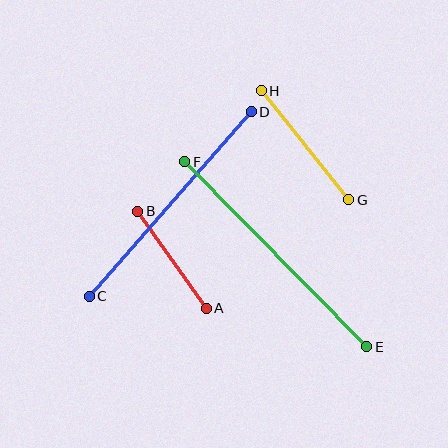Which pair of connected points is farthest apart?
Points E and F are farthest apart.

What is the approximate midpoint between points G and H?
The midpoint is at approximately (305, 145) pixels.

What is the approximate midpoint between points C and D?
The midpoint is at approximately (170, 204) pixels.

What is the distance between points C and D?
The distance is approximately 246 pixels.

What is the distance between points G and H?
The distance is approximately 140 pixels.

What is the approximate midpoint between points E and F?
The midpoint is at approximately (276, 254) pixels.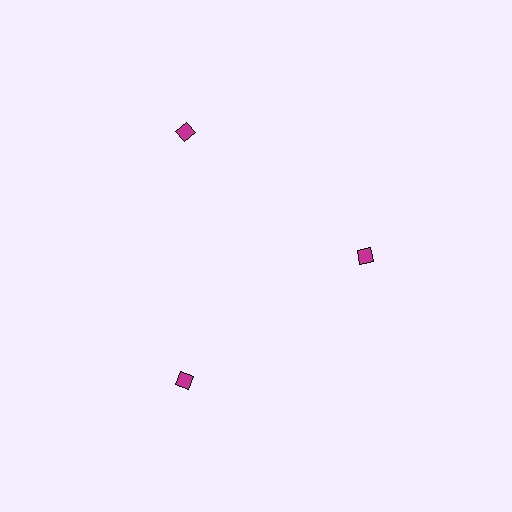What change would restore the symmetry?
The symmetry would be restored by moving it outward, back onto the ring so that all 3 diamonds sit at equal angles and equal distance from the center.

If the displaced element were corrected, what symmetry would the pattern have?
It would have 3-fold rotational symmetry — the pattern would map onto itself every 120 degrees.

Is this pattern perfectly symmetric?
No. The 3 magenta diamonds are arranged in a ring, but one element near the 3 o'clock position is pulled inward toward the center, breaking the 3-fold rotational symmetry.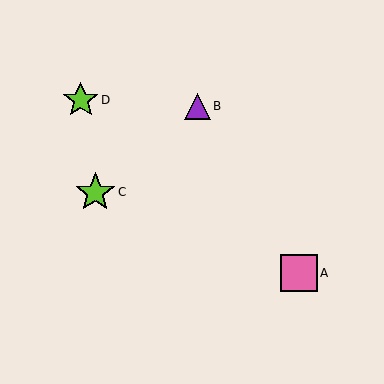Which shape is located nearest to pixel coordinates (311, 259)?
The pink square (labeled A) at (299, 273) is nearest to that location.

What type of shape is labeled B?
Shape B is a purple triangle.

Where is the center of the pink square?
The center of the pink square is at (299, 273).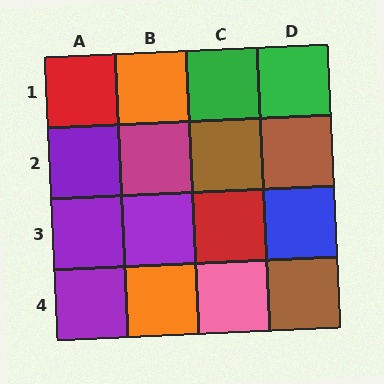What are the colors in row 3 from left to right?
Purple, purple, red, blue.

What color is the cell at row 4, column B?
Orange.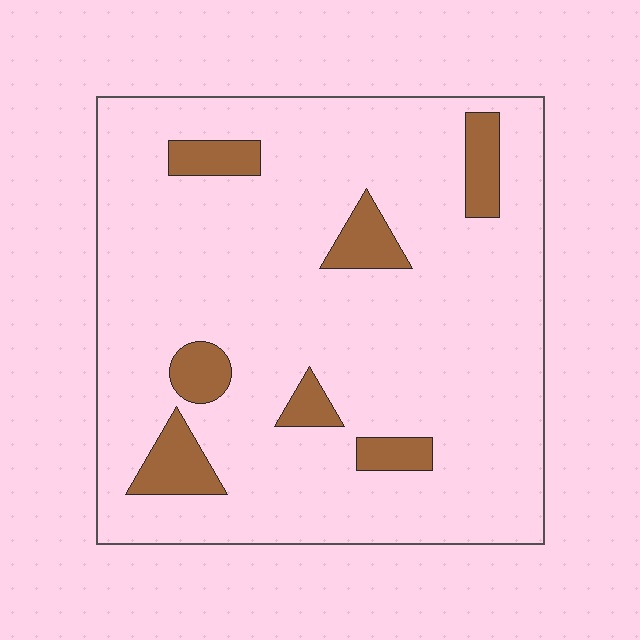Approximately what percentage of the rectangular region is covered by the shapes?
Approximately 10%.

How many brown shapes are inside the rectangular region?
7.